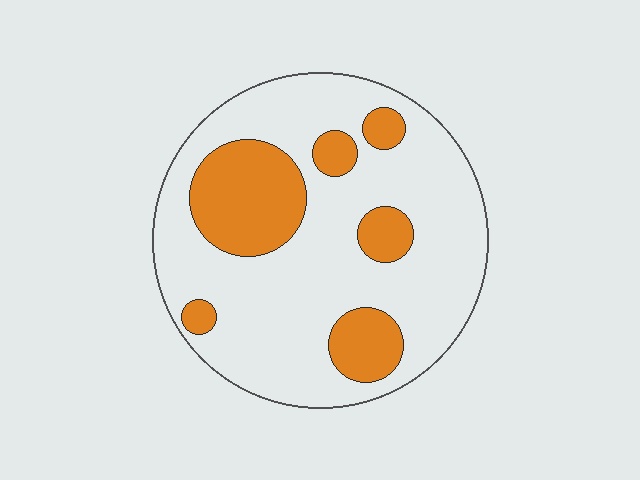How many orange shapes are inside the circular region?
6.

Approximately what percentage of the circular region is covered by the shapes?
Approximately 25%.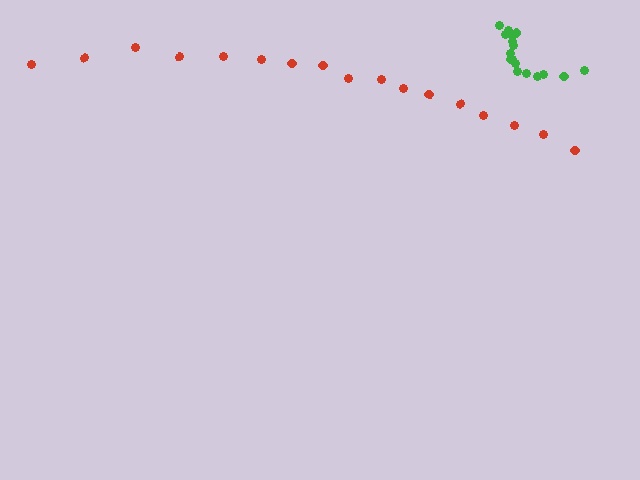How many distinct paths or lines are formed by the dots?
There are 2 distinct paths.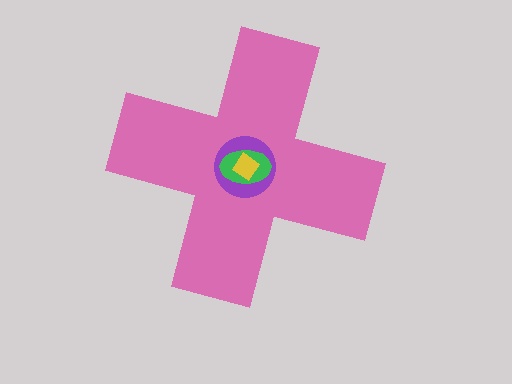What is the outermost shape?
The pink cross.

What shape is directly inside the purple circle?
The green ellipse.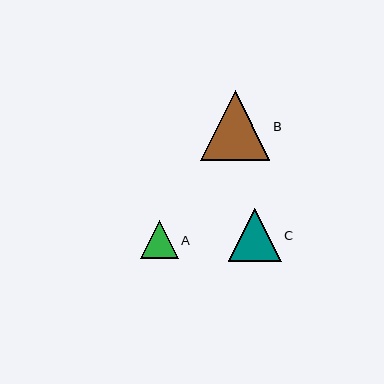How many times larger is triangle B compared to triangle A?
Triangle B is approximately 1.8 times the size of triangle A.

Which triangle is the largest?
Triangle B is the largest with a size of approximately 69 pixels.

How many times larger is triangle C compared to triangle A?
Triangle C is approximately 1.4 times the size of triangle A.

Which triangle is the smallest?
Triangle A is the smallest with a size of approximately 38 pixels.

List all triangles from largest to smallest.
From largest to smallest: B, C, A.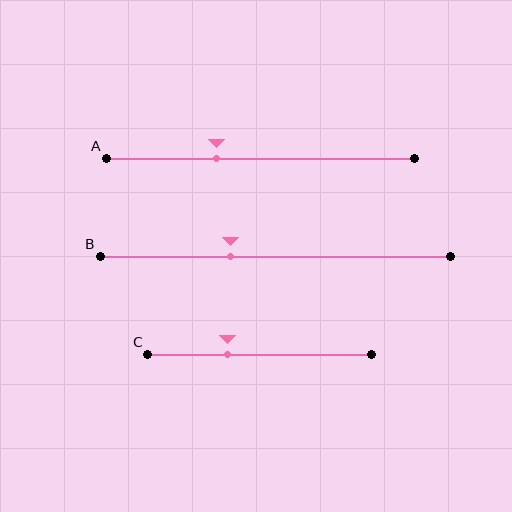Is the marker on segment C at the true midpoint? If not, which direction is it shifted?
No, the marker on segment C is shifted to the left by about 14% of the segment length.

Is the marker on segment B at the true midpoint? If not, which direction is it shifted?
No, the marker on segment B is shifted to the left by about 13% of the segment length.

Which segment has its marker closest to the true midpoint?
Segment B has its marker closest to the true midpoint.